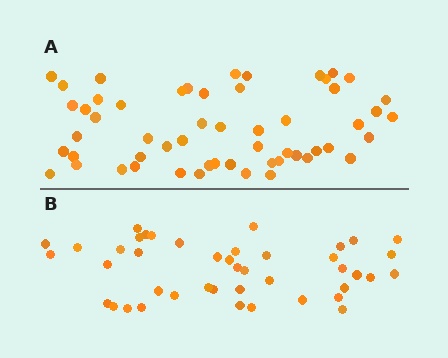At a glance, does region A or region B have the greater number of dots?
Region A (the top region) has more dots.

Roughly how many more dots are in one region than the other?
Region A has roughly 12 or so more dots than region B.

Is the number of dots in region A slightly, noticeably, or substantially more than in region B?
Region A has noticeably more, but not dramatically so. The ratio is roughly 1.3 to 1.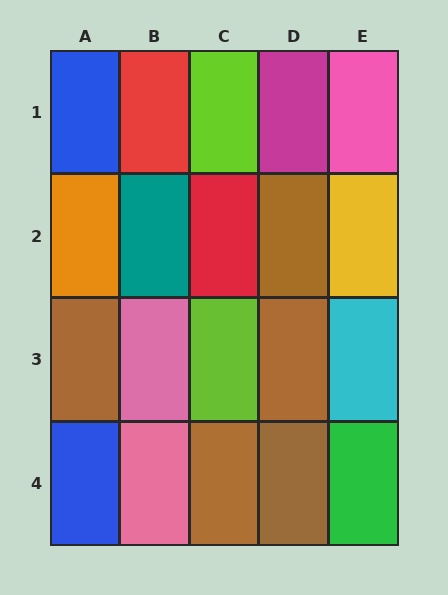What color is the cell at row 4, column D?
Brown.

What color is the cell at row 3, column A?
Brown.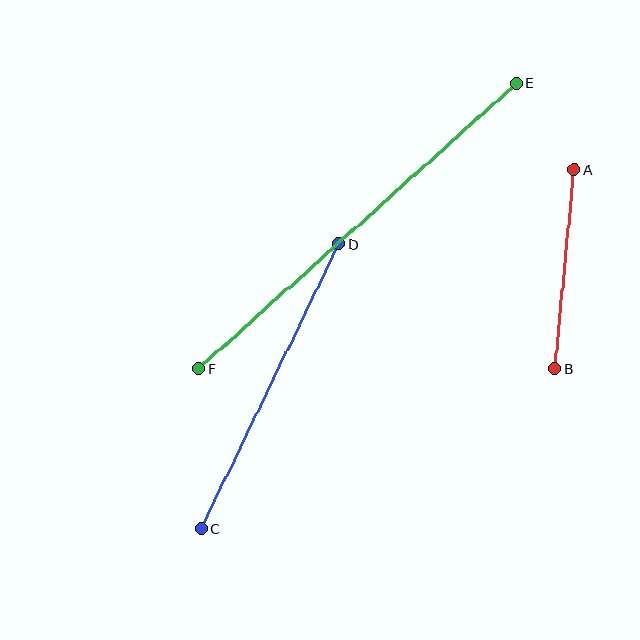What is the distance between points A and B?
The distance is approximately 200 pixels.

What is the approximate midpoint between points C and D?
The midpoint is at approximately (270, 386) pixels.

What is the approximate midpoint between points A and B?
The midpoint is at approximately (565, 269) pixels.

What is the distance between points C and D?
The distance is approximately 317 pixels.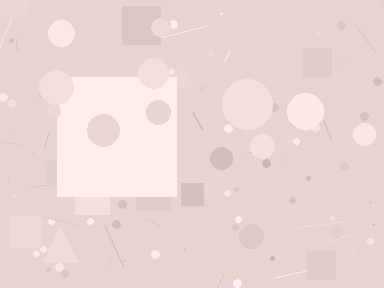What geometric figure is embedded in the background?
A square is embedded in the background.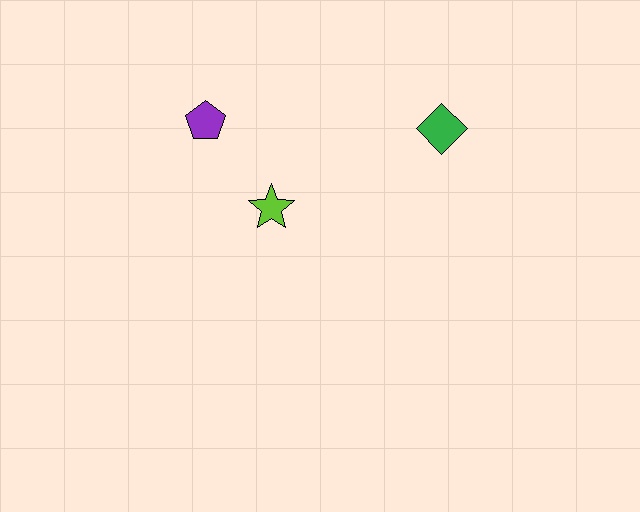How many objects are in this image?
There are 3 objects.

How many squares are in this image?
There are no squares.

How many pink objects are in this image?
There are no pink objects.